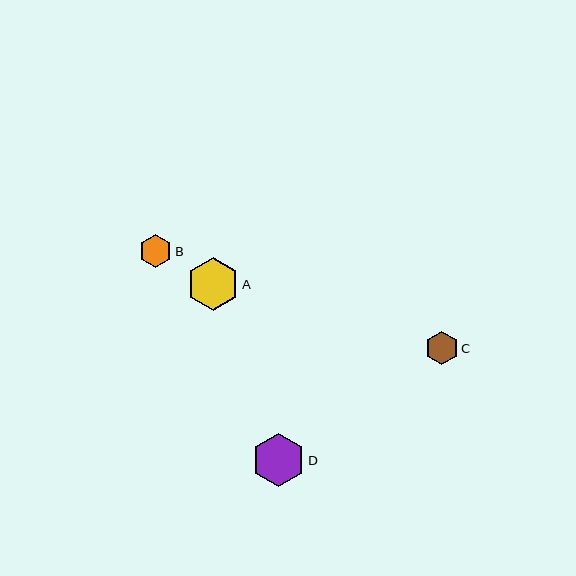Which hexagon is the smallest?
Hexagon B is the smallest with a size of approximately 32 pixels.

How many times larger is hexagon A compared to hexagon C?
Hexagon A is approximately 1.6 times the size of hexagon C.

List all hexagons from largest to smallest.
From largest to smallest: D, A, C, B.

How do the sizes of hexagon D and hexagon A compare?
Hexagon D and hexagon A are approximately the same size.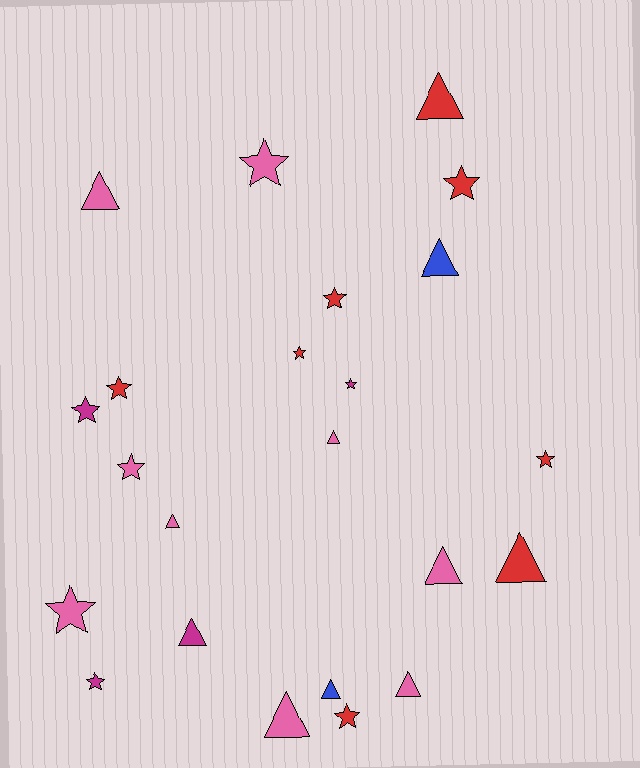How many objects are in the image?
There are 23 objects.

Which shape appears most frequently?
Star, with 12 objects.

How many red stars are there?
There are 6 red stars.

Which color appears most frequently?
Pink, with 9 objects.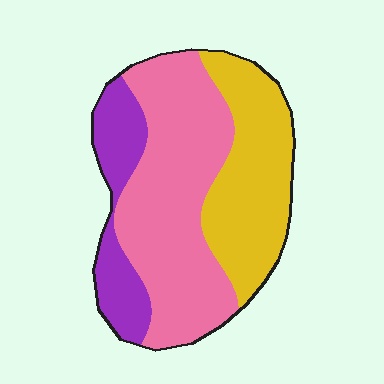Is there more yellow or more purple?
Yellow.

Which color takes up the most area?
Pink, at roughly 50%.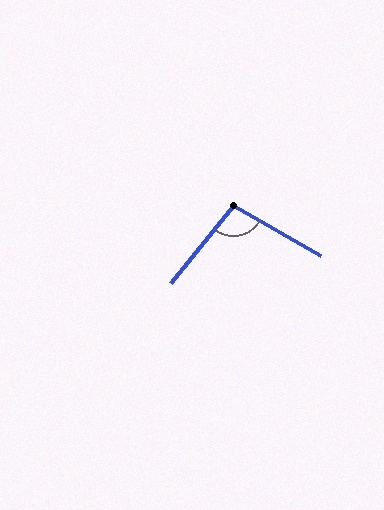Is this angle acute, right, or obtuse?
It is obtuse.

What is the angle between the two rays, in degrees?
Approximately 99 degrees.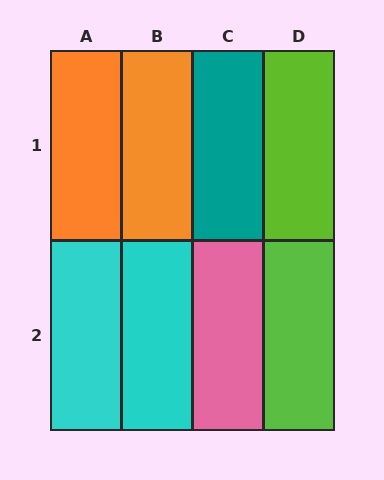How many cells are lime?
2 cells are lime.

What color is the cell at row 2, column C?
Pink.